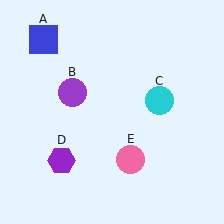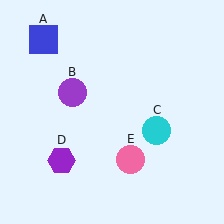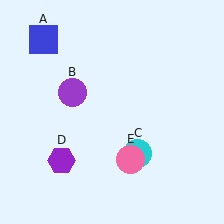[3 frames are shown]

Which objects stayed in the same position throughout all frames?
Blue square (object A) and purple circle (object B) and purple hexagon (object D) and pink circle (object E) remained stationary.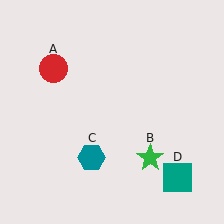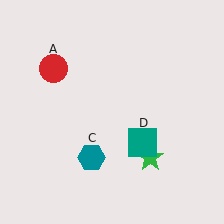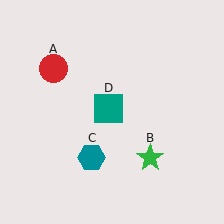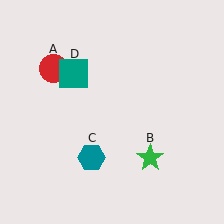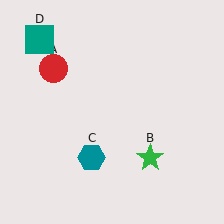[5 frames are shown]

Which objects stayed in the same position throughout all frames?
Red circle (object A) and green star (object B) and teal hexagon (object C) remained stationary.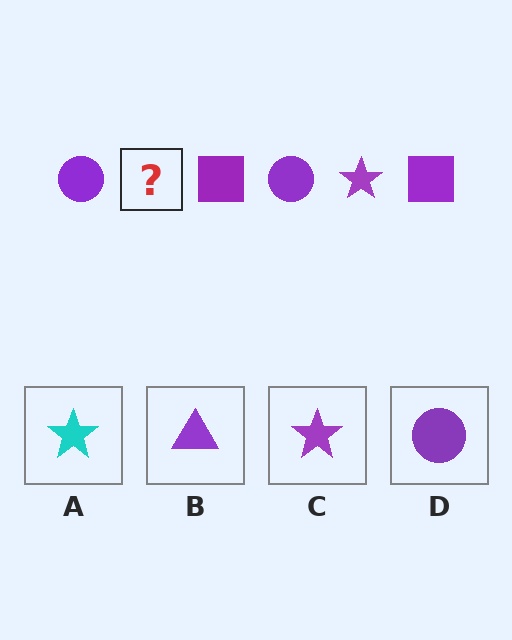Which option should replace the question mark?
Option C.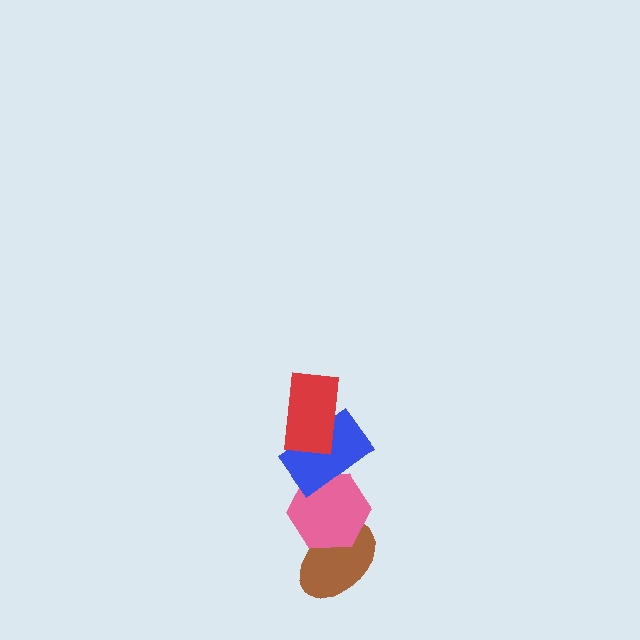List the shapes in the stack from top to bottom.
From top to bottom: the red rectangle, the blue rectangle, the pink hexagon, the brown ellipse.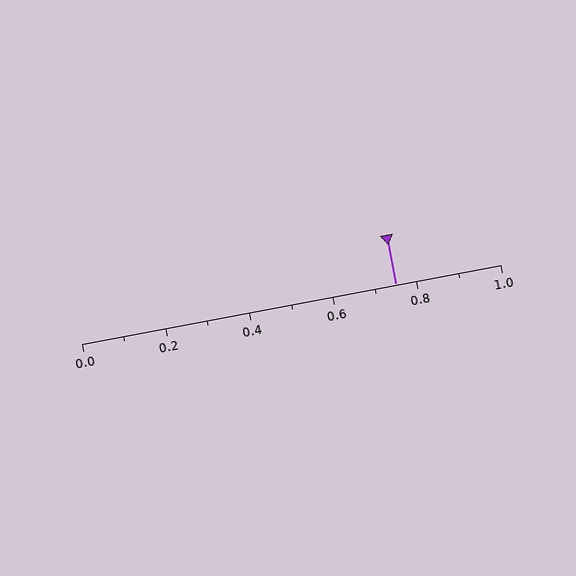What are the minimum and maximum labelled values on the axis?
The axis runs from 0.0 to 1.0.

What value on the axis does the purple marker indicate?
The marker indicates approximately 0.75.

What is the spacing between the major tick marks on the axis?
The major ticks are spaced 0.2 apart.